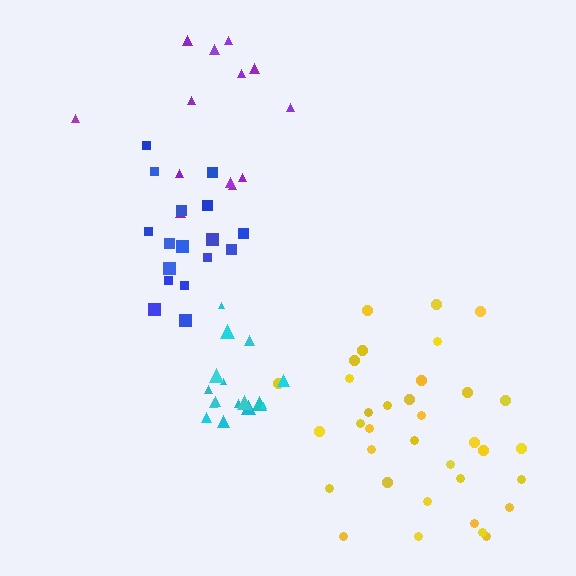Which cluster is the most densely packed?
Cyan.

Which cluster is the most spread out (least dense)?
Purple.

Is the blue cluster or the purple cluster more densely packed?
Blue.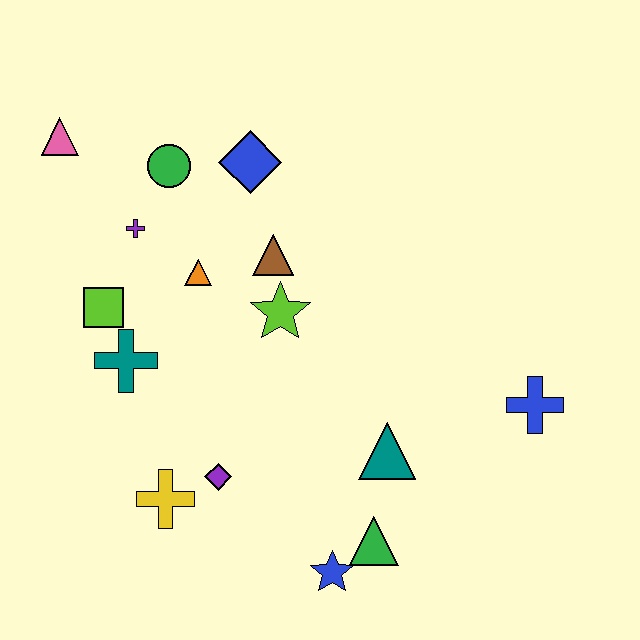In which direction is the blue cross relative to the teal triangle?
The blue cross is to the right of the teal triangle.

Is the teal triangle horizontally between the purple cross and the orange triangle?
No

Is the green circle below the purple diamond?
No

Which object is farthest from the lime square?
The blue cross is farthest from the lime square.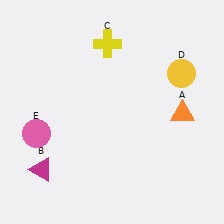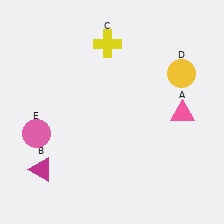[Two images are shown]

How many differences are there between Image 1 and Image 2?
There is 1 difference between the two images.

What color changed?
The triangle (A) changed from orange in Image 1 to pink in Image 2.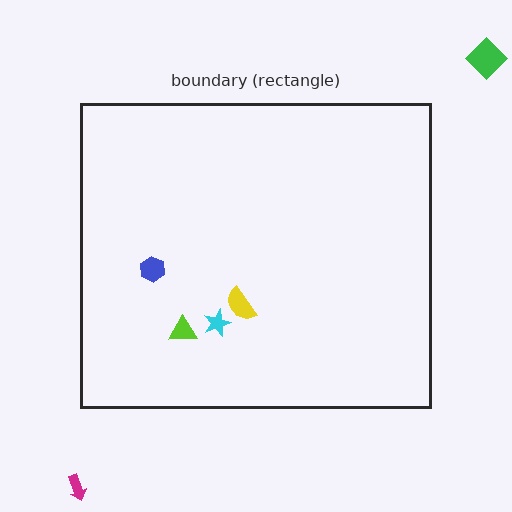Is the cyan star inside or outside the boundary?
Inside.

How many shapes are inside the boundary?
4 inside, 2 outside.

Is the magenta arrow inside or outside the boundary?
Outside.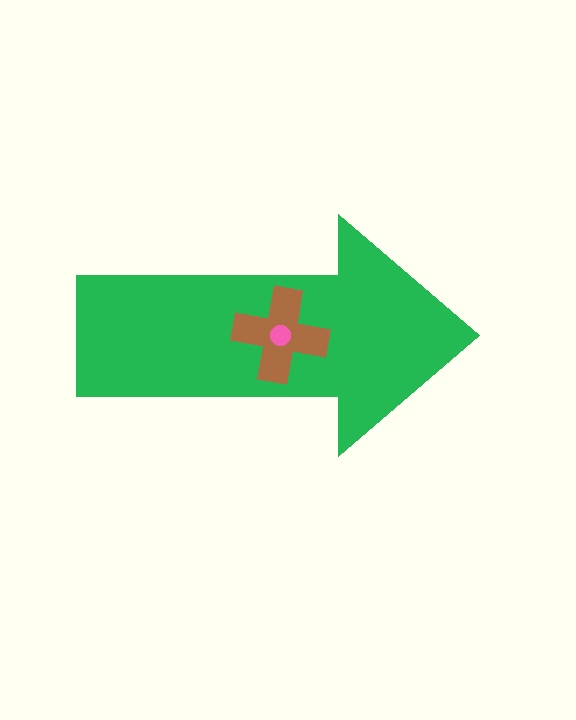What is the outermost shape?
The green arrow.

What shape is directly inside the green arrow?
The brown cross.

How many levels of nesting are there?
3.